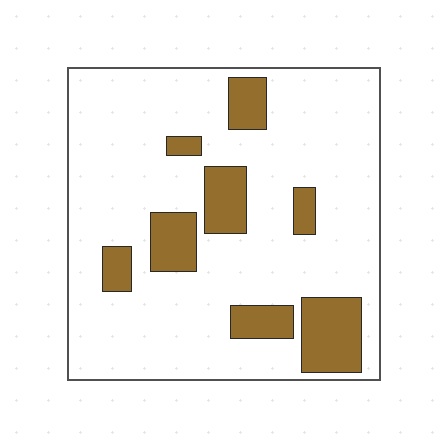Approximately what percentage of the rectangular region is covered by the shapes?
Approximately 20%.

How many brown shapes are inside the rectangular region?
8.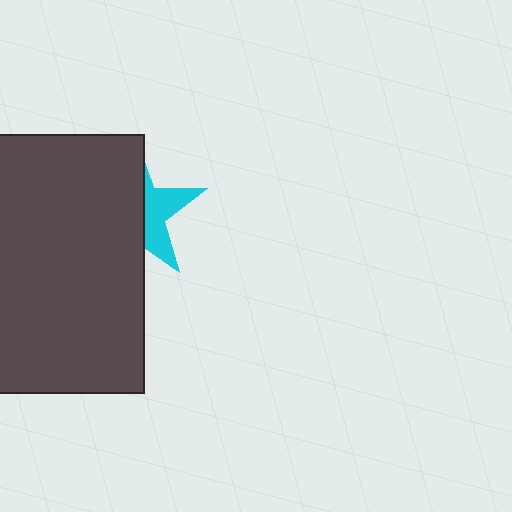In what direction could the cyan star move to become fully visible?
The cyan star could move right. That would shift it out from behind the dark gray rectangle entirely.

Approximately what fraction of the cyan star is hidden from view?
Roughly 63% of the cyan star is hidden behind the dark gray rectangle.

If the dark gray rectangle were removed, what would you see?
You would see the complete cyan star.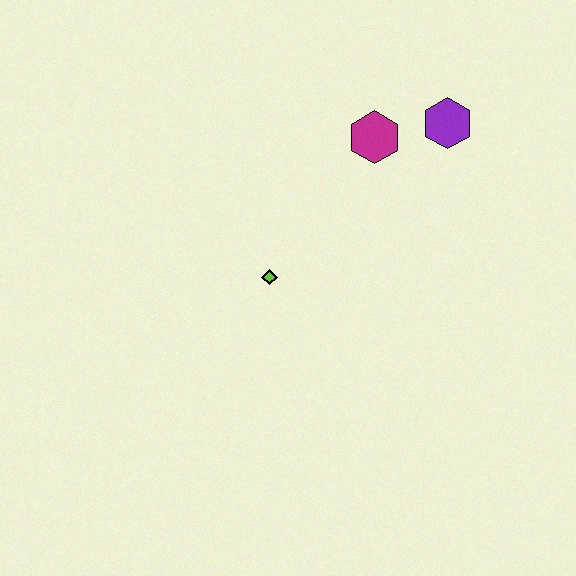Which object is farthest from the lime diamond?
The purple hexagon is farthest from the lime diamond.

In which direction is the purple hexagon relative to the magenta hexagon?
The purple hexagon is to the right of the magenta hexagon.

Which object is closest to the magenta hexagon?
The purple hexagon is closest to the magenta hexagon.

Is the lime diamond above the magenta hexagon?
No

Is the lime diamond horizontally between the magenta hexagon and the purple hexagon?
No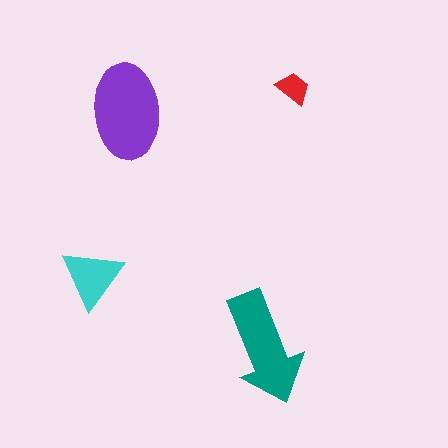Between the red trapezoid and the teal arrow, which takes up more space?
The teal arrow.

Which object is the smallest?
The red trapezoid.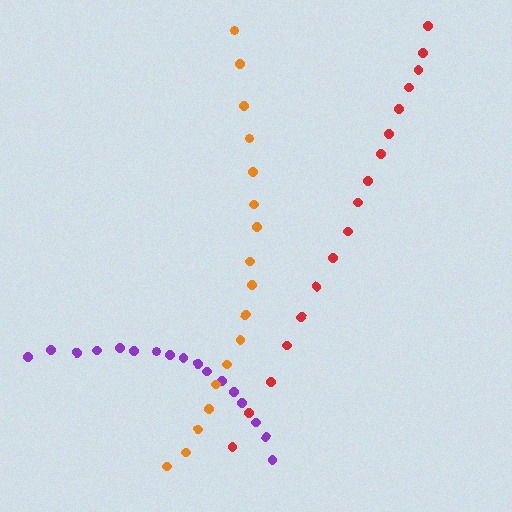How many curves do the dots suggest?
There are 3 distinct paths.